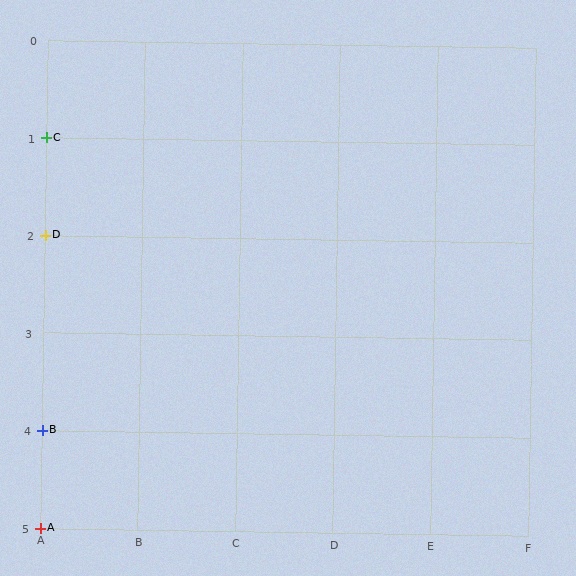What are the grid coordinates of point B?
Point B is at grid coordinates (A, 4).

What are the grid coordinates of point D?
Point D is at grid coordinates (A, 2).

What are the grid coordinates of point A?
Point A is at grid coordinates (A, 5).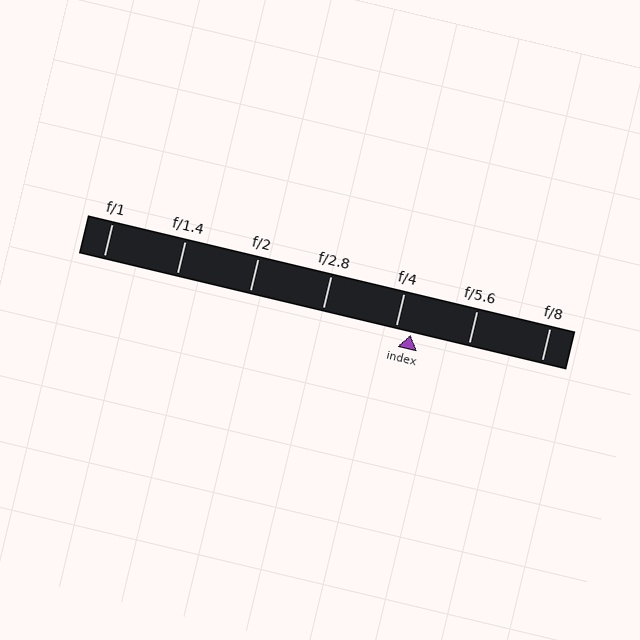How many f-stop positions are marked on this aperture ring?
There are 7 f-stop positions marked.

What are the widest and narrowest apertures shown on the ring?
The widest aperture shown is f/1 and the narrowest is f/8.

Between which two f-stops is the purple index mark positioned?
The index mark is between f/4 and f/5.6.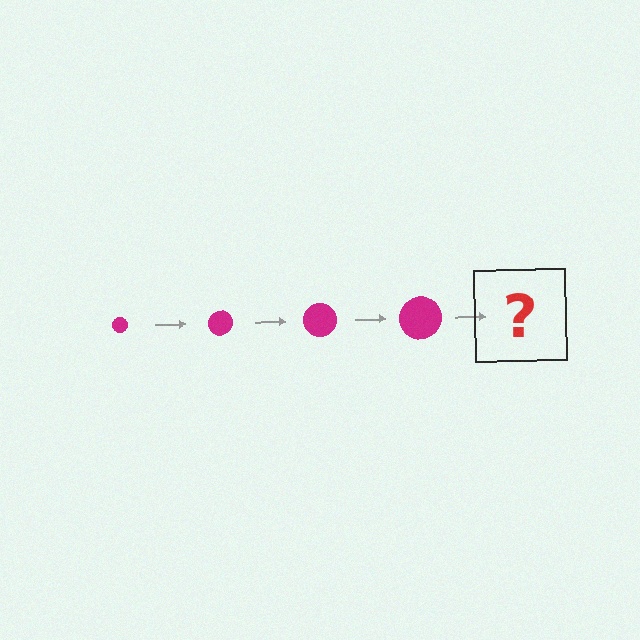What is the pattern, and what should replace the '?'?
The pattern is that the circle gets progressively larger each step. The '?' should be a magenta circle, larger than the previous one.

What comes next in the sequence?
The next element should be a magenta circle, larger than the previous one.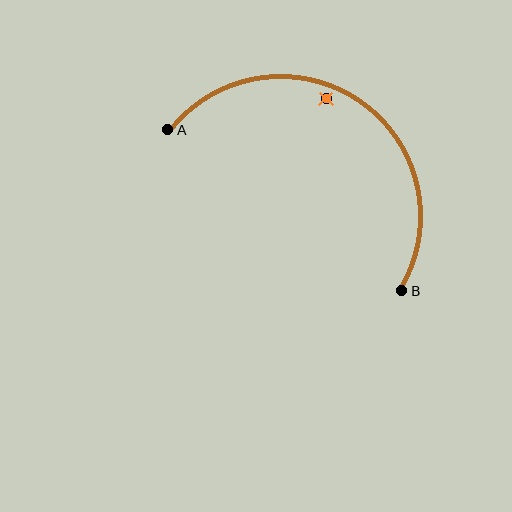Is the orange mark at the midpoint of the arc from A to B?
No — the orange mark does not lie on the arc at all. It sits slightly inside the curve.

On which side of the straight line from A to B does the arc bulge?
The arc bulges above and to the right of the straight line connecting A and B.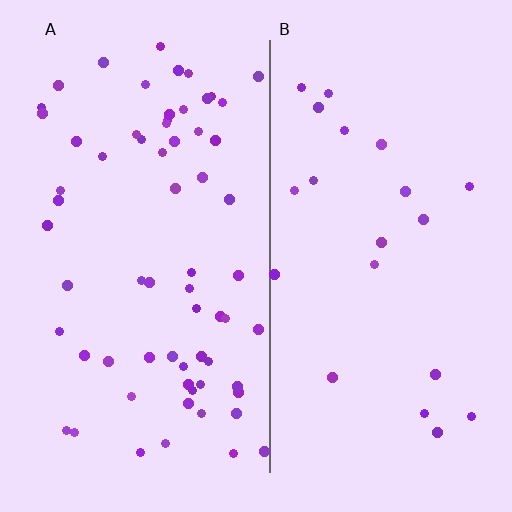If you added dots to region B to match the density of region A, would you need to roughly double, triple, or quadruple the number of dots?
Approximately triple.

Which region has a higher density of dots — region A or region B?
A (the left).